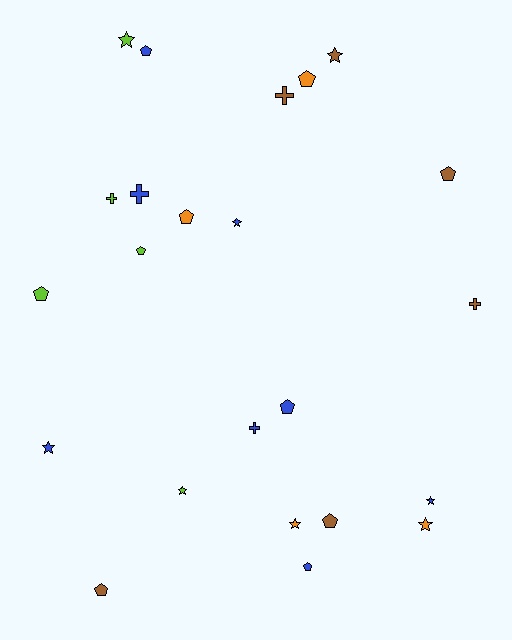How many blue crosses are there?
There are 2 blue crosses.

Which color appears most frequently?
Blue, with 8 objects.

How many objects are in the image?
There are 23 objects.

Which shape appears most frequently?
Pentagon, with 10 objects.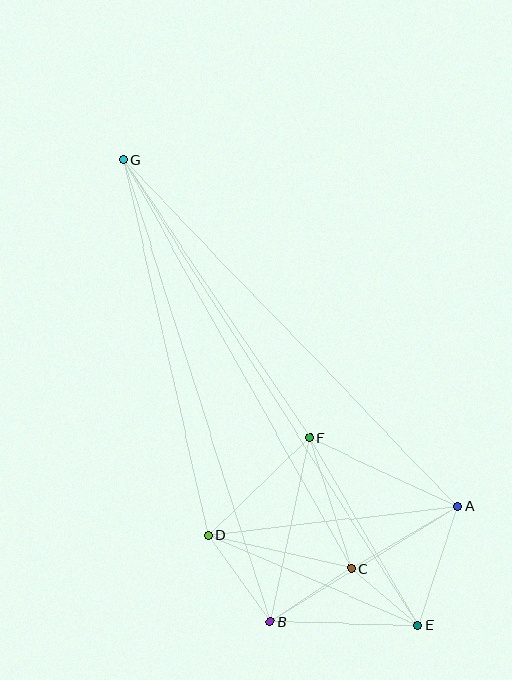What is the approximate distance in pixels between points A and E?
The distance between A and E is approximately 126 pixels.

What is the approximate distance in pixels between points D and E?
The distance between D and E is approximately 229 pixels.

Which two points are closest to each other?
Points C and E are closest to each other.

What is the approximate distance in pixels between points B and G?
The distance between B and G is approximately 485 pixels.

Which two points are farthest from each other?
Points E and G are farthest from each other.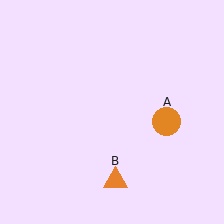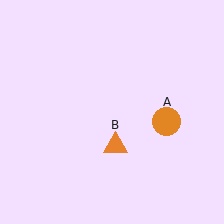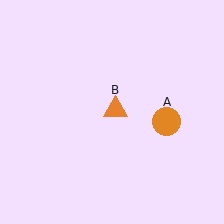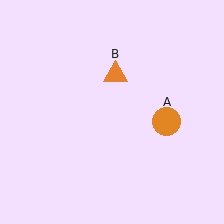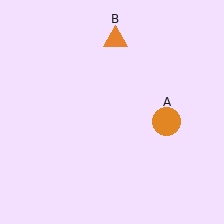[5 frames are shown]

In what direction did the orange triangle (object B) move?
The orange triangle (object B) moved up.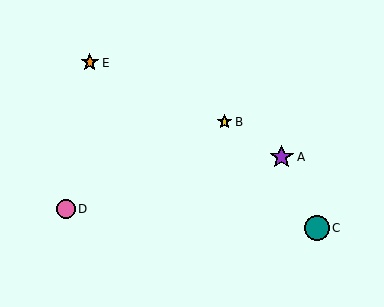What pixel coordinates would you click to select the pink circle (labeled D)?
Click at (66, 209) to select the pink circle D.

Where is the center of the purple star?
The center of the purple star is at (282, 157).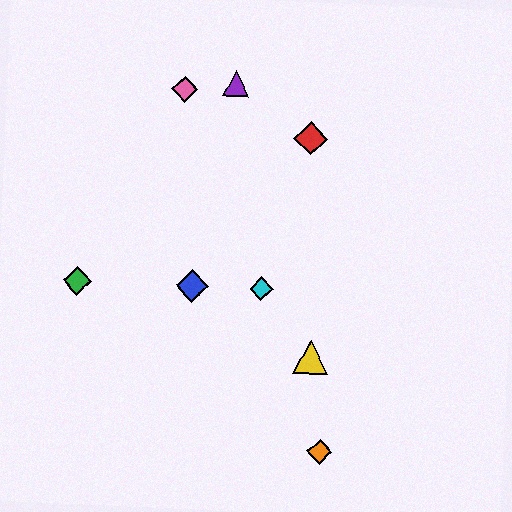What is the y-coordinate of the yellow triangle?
The yellow triangle is at y≈357.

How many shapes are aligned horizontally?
3 shapes (the blue diamond, the green diamond, the cyan diamond) are aligned horizontally.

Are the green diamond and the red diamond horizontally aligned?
No, the green diamond is at y≈281 and the red diamond is at y≈138.